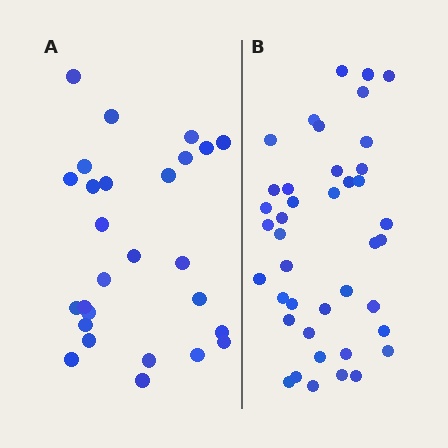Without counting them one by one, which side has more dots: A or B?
Region B (the right region) has more dots.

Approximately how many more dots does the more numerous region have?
Region B has approximately 15 more dots than region A.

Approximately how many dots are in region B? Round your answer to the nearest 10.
About 40 dots. (The exact count is 41, which rounds to 40.)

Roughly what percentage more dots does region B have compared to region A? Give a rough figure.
About 50% more.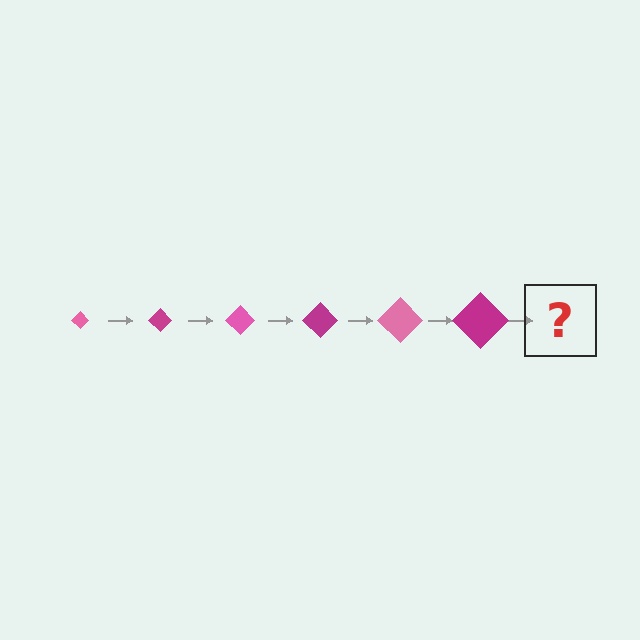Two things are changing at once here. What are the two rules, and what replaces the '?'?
The two rules are that the diamond grows larger each step and the color cycles through pink and magenta. The '?' should be a pink diamond, larger than the previous one.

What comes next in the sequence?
The next element should be a pink diamond, larger than the previous one.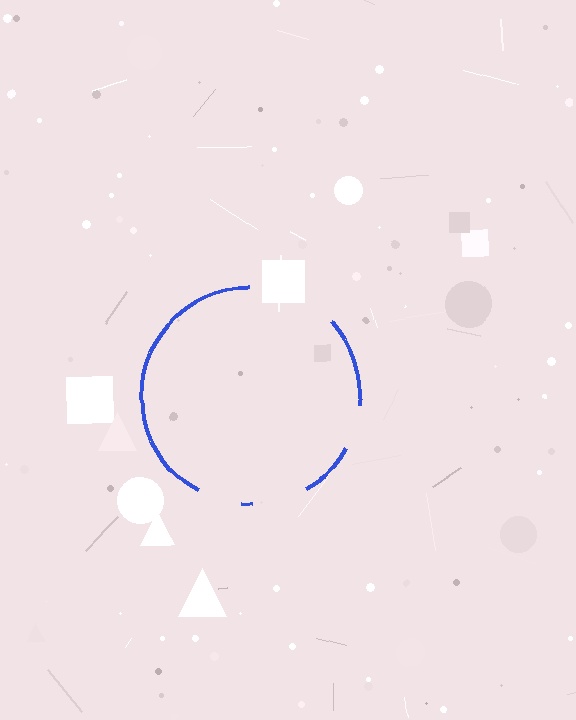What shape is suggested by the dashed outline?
The dashed outline suggests a circle.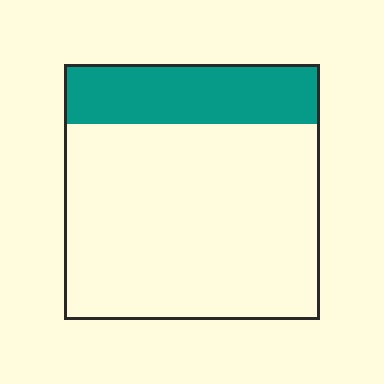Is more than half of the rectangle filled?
No.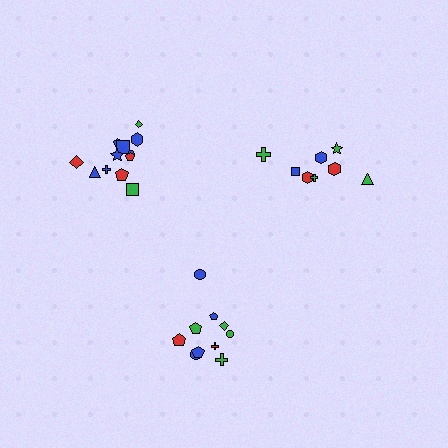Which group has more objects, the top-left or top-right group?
The top-left group.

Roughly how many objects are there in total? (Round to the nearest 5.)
Roughly 30 objects in total.